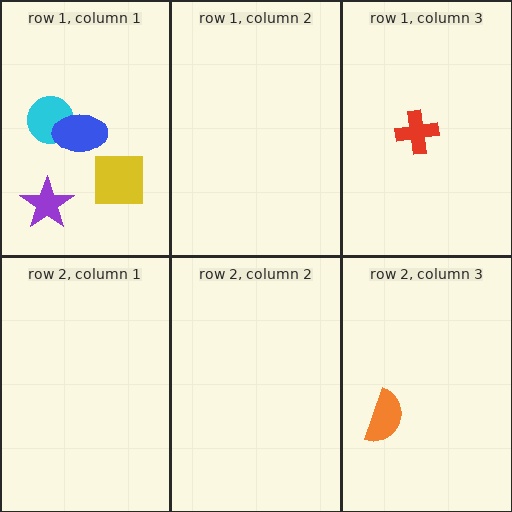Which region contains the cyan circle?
The row 1, column 1 region.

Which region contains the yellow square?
The row 1, column 1 region.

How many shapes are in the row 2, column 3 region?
1.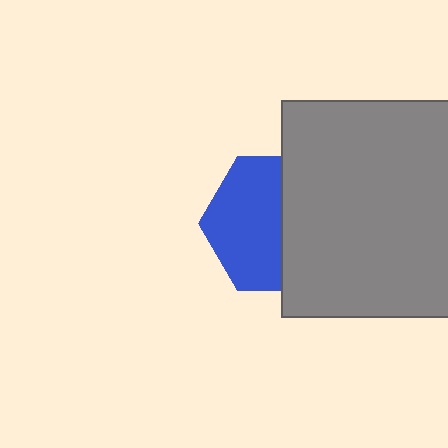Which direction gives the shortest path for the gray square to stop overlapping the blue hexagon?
Moving right gives the shortest separation.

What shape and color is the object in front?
The object in front is a gray square.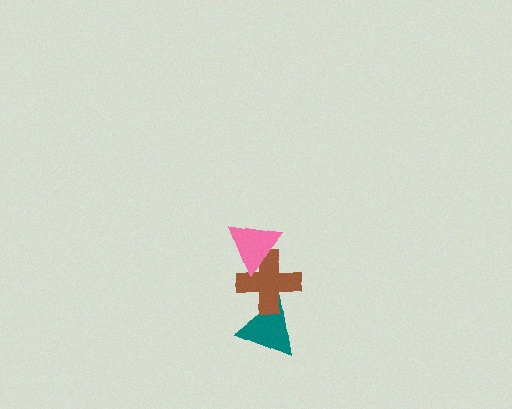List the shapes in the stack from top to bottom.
From top to bottom: the pink triangle, the brown cross, the teal triangle.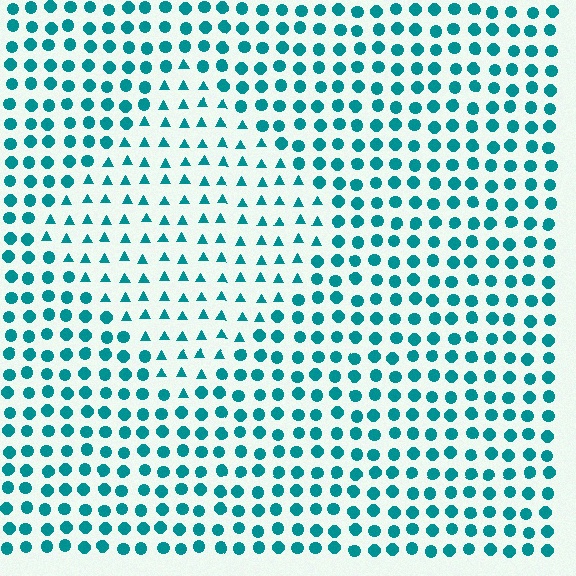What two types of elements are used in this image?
The image uses triangles inside the diamond region and circles outside it.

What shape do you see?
I see a diamond.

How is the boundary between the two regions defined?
The boundary is defined by a change in element shape: triangles inside vs. circles outside. All elements share the same color and spacing.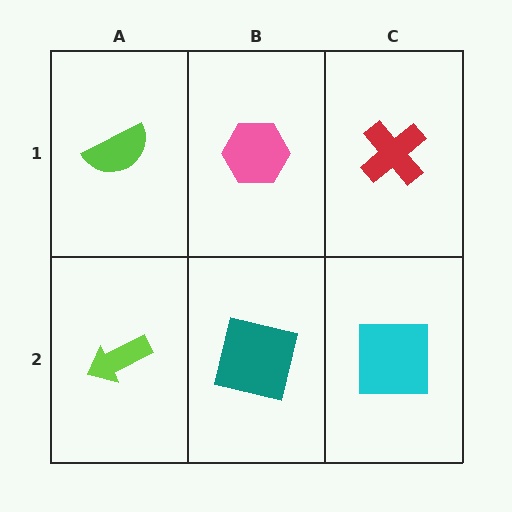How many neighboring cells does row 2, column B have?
3.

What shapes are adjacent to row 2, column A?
A lime semicircle (row 1, column A), a teal square (row 2, column B).